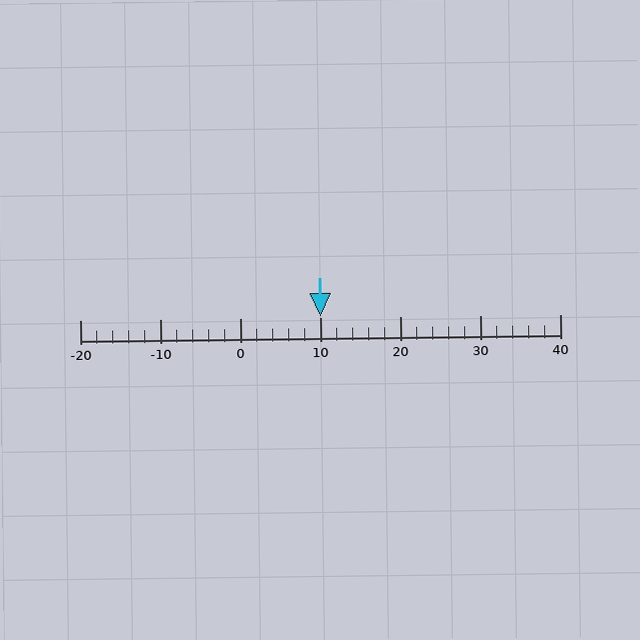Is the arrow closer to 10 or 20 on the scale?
The arrow is closer to 10.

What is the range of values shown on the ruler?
The ruler shows values from -20 to 40.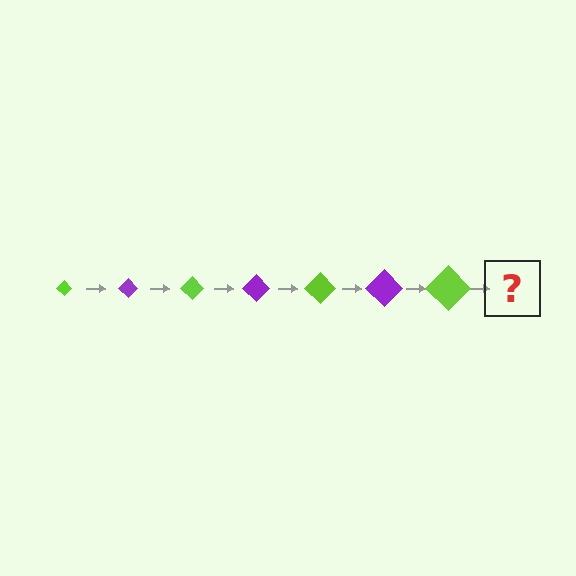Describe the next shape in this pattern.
It should be a purple diamond, larger than the previous one.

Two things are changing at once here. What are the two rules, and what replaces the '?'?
The two rules are that the diamond grows larger each step and the color cycles through lime and purple. The '?' should be a purple diamond, larger than the previous one.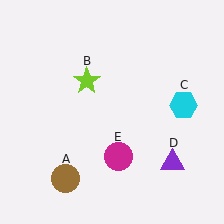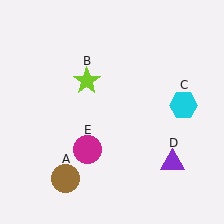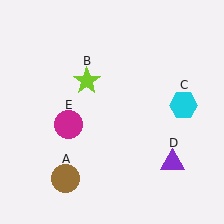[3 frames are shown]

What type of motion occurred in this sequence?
The magenta circle (object E) rotated clockwise around the center of the scene.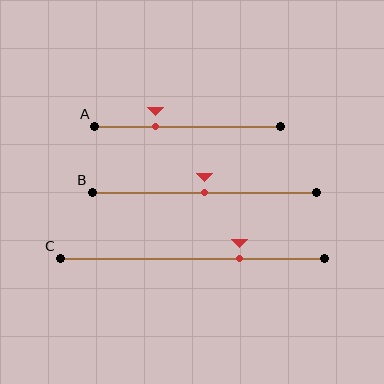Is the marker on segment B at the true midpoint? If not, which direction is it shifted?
Yes, the marker on segment B is at the true midpoint.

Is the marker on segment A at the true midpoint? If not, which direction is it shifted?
No, the marker on segment A is shifted to the left by about 17% of the segment length.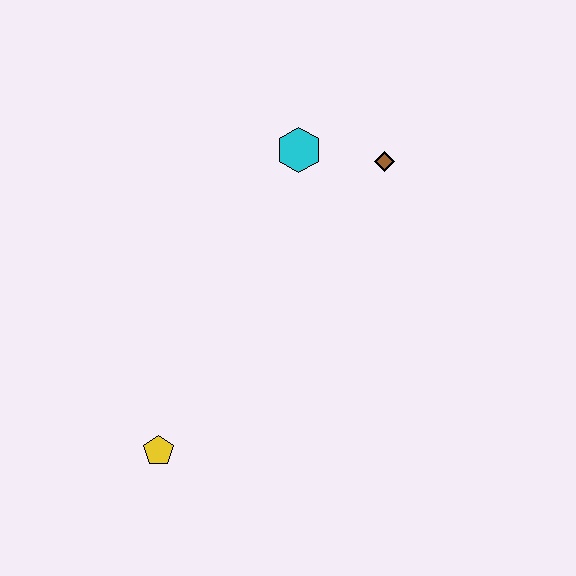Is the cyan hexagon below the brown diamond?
No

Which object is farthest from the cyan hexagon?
The yellow pentagon is farthest from the cyan hexagon.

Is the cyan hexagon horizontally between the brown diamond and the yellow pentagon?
Yes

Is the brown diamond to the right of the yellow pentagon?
Yes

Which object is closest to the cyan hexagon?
The brown diamond is closest to the cyan hexagon.